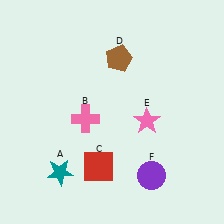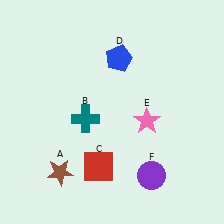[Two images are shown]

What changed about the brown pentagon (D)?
In Image 1, D is brown. In Image 2, it changed to blue.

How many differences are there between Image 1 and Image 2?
There are 3 differences between the two images.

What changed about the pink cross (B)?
In Image 1, B is pink. In Image 2, it changed to teal.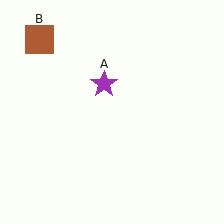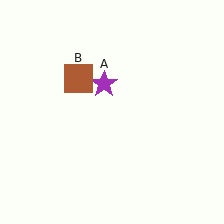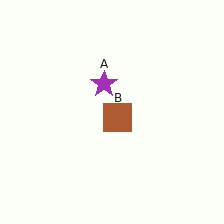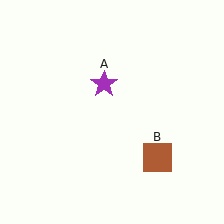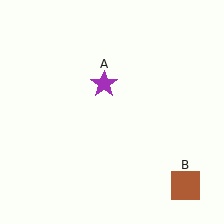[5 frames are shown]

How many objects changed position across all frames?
1 object changed position: brown square (object B).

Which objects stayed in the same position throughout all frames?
Purple star (object A) remained stationary.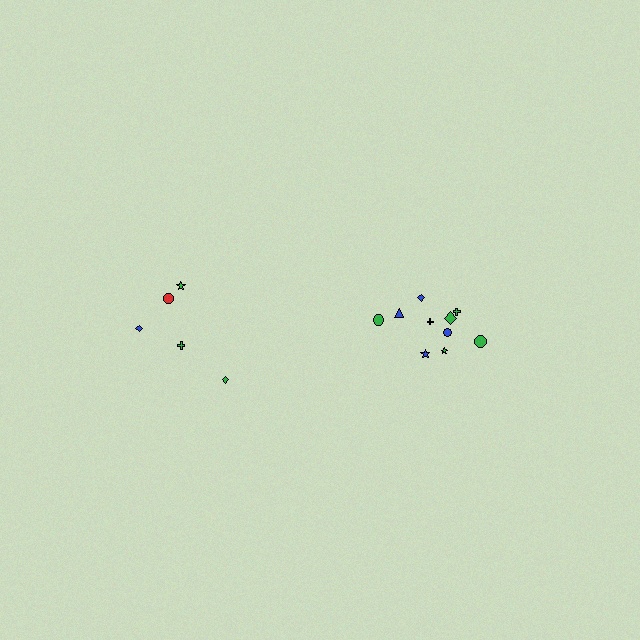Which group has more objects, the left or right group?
The right group.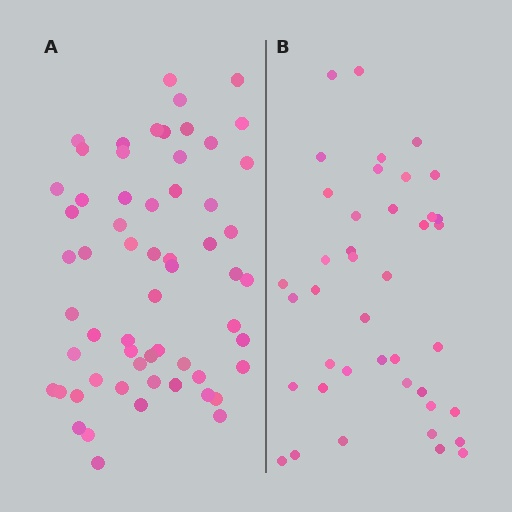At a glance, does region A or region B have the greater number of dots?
Region A (the left region) has more dots.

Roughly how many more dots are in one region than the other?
Region A has approximately 20 more dots than region B.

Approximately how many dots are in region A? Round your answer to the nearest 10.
About 60 dots.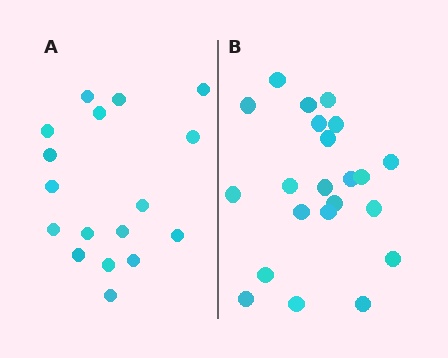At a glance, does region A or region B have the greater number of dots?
Region B (the right region) has more dots.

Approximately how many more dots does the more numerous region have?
Region B has about 5 more dots than region A.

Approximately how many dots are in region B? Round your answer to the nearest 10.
About 20 dots. (The exact count is 22, which rounds to 20.)